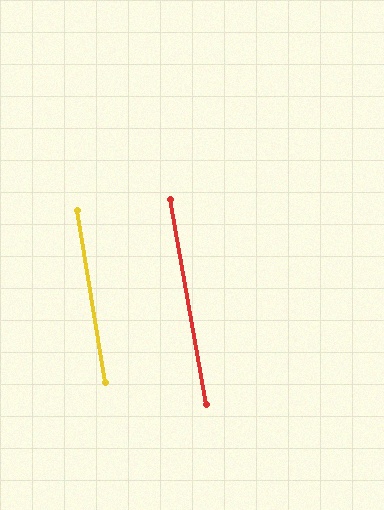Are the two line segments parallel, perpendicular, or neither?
Parallel — their directions differ by only 1.1°.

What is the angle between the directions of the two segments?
Approximately 1 degree.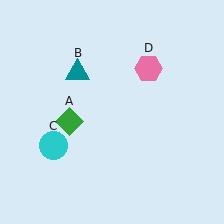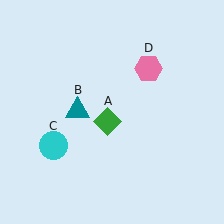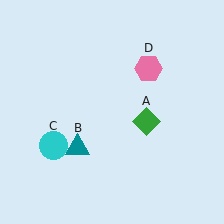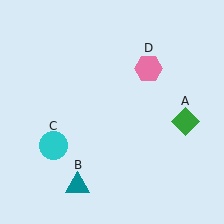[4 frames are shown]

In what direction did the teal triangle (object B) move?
The teal triangle (object B) moved down.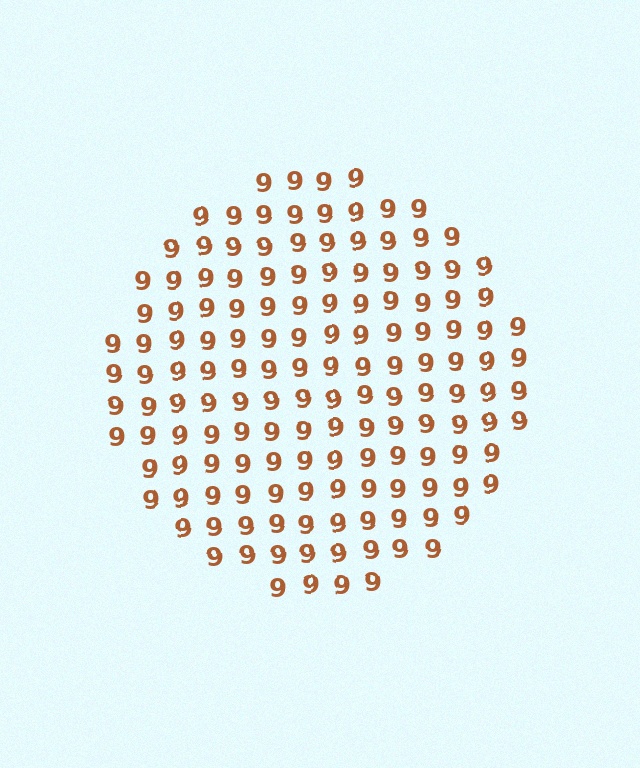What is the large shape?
The large shape is a circle.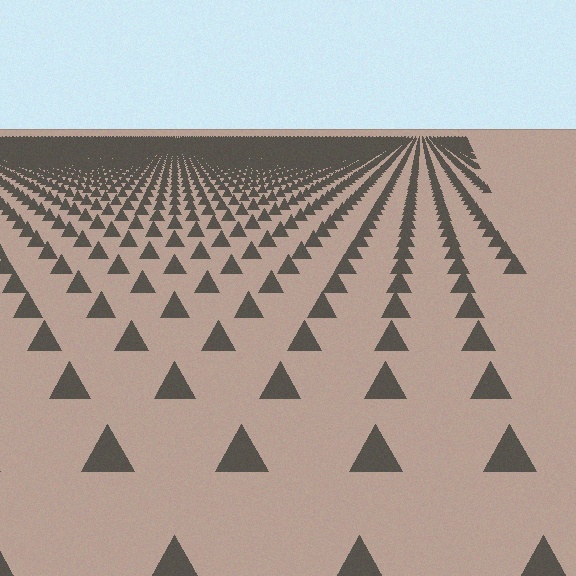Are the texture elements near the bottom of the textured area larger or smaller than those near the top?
Larger. Near the bottom, elements are closer to the viewer and appear at a bigger on-screen size.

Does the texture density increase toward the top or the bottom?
Density increases toward the top.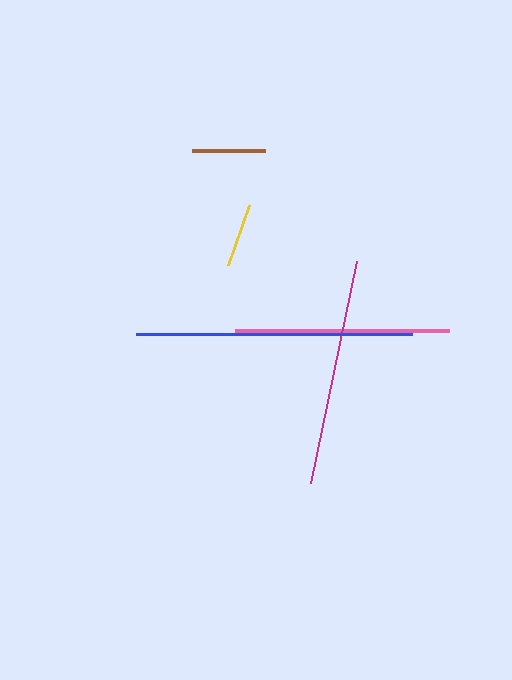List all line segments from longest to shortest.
From longest to shortest: blue, magenta, pink, brown, yellow.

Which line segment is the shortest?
The yellow line is the shortest at approximately 64 pixels.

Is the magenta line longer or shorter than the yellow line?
The magenta line is longer than the yellow line.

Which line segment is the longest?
The blue line is the longest at approximately 276 pixels.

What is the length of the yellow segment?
The yellow segment is approximately 64 pixels long.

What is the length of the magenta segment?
The magenta segment is approximately 227 pixels long.